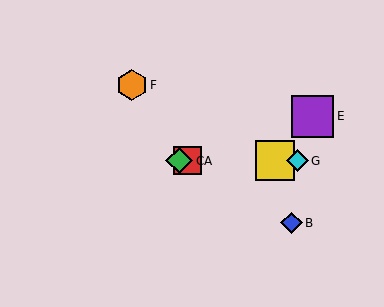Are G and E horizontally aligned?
No, G is at y≈161 and E is at y≈116.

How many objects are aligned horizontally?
4 objects (A, C, D, G) are aligned horizontally.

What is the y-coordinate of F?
Object F is at y≈85.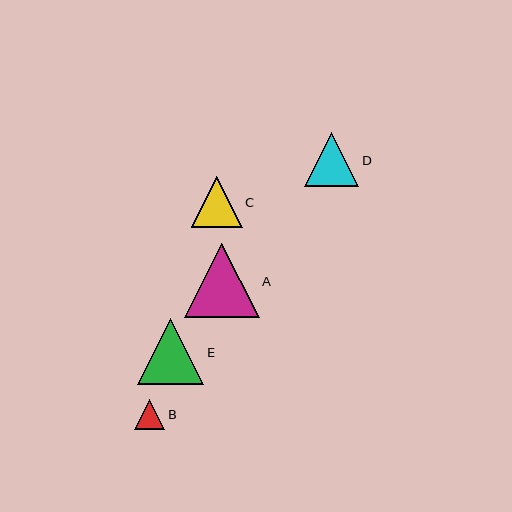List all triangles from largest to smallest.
From largest to smallest: A, E, D, C, B.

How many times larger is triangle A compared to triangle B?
Triangle A is approximately 2.5 times the size of triangle B.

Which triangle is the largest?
Triangle A is the largest with a size of approximately 74 pixels.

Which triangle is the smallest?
Triangle B is the smallest with a size of approximately 30 pixels.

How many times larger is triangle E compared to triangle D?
Triangle E is approximately 1.2 times the size of triangle D.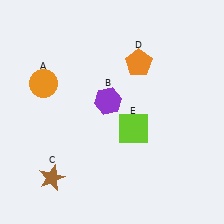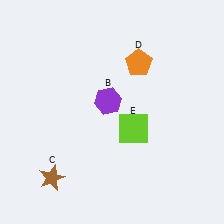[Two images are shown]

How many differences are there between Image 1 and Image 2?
There is 1 difference between the two images.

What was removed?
The orange circle (A) was removed in Image 2.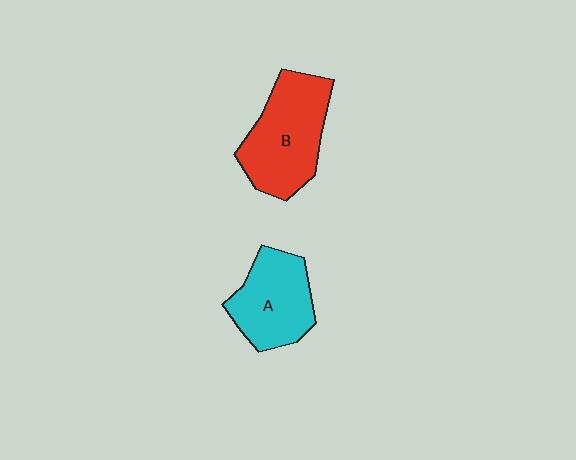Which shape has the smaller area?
Shape A (cyan).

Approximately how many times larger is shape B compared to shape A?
Approximately 1.2 times.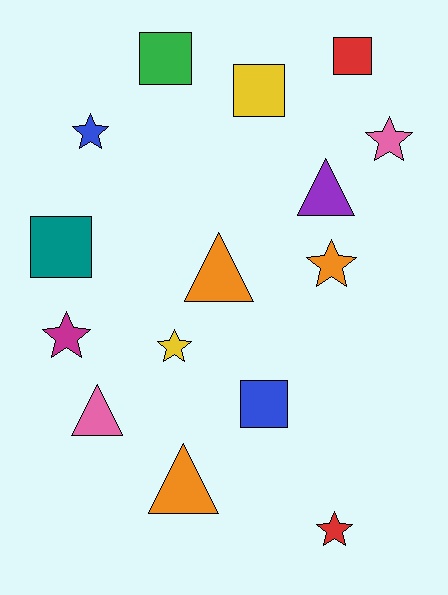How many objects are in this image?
There are 15 objects.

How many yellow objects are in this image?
There are 2 yellow objects.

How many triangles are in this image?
There are 4 triangles.